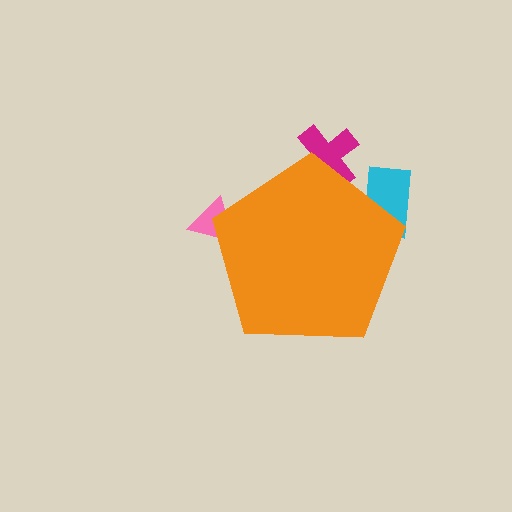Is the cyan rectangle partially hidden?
Yes, the cyan rectangle is partially hidden behind the orange pentagon.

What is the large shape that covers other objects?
An orange pentagon.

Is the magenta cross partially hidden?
Yes, the magenta cross is partially hidden behind the orange pentagon.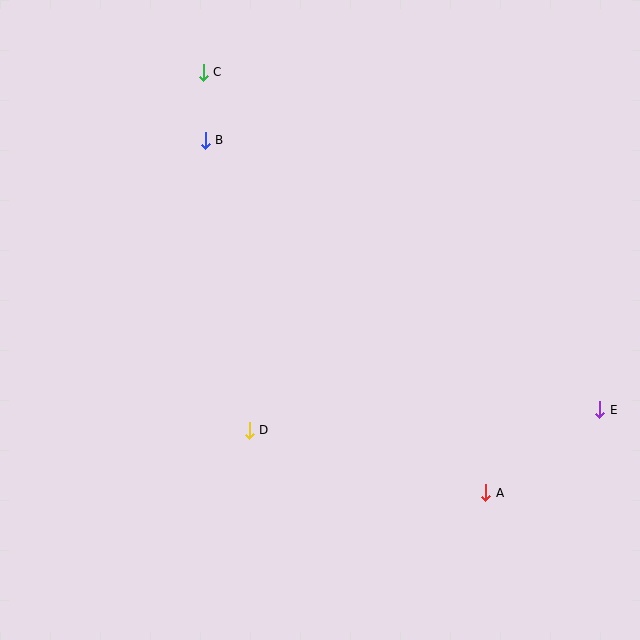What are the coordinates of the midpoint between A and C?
The midpoint between A and C is at (345, 283).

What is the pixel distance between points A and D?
The distance between A and D is 244 pixels.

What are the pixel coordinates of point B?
Point B is at (205, 140).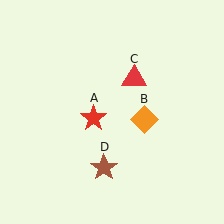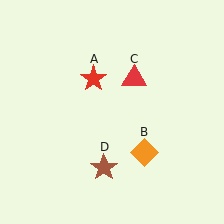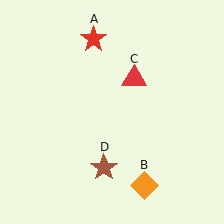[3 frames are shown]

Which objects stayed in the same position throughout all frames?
Red triangle (object C) and brown star (object D) remained stationary.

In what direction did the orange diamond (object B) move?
The orange diamond (object B) moved down.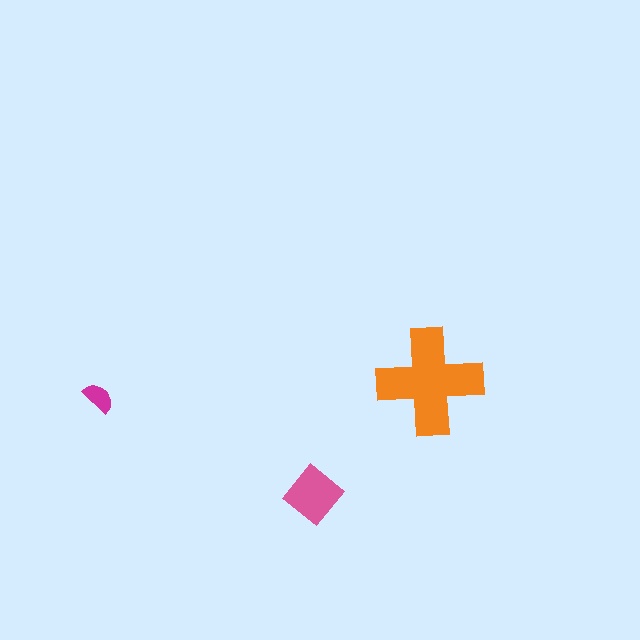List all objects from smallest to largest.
The magenta semicircle, the pink diamond, the orange cross.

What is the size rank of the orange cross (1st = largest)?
1st.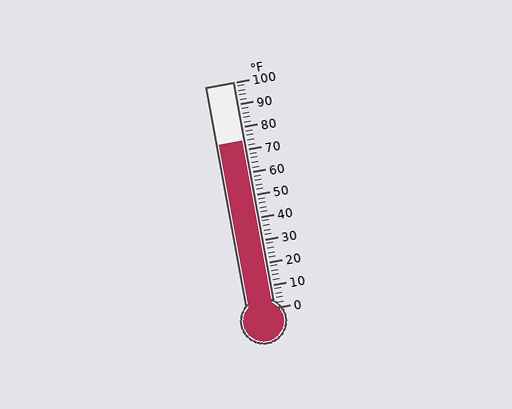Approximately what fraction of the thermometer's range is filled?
The thermometer is filled to approximately 75% of its range.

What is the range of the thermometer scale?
The thermometer scale ranges from 0°F to 100°F.